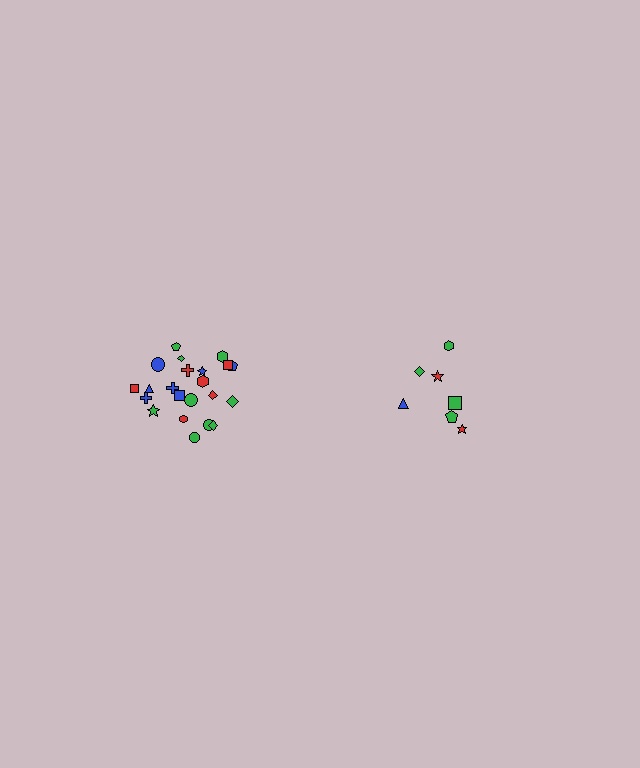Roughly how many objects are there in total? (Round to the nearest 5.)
Roughly 30 objects in total.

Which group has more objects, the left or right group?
The left group.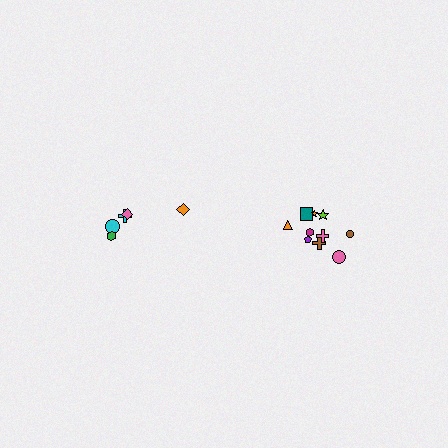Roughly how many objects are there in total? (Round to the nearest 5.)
Roughly 15 objects in total.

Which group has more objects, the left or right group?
The right group.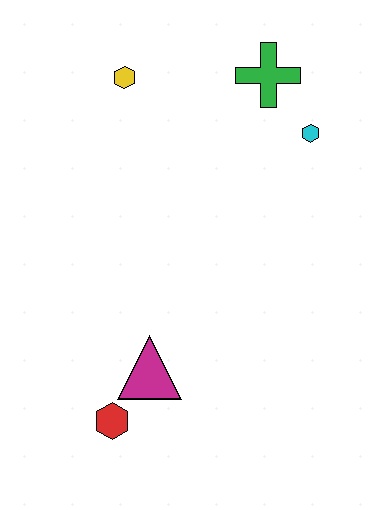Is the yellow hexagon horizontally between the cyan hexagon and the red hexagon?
Yes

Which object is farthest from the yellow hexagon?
The red hexagon is farthest from the yellow hexagon.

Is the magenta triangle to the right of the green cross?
No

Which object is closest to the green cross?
The cyan hexagon is closest to the green cross.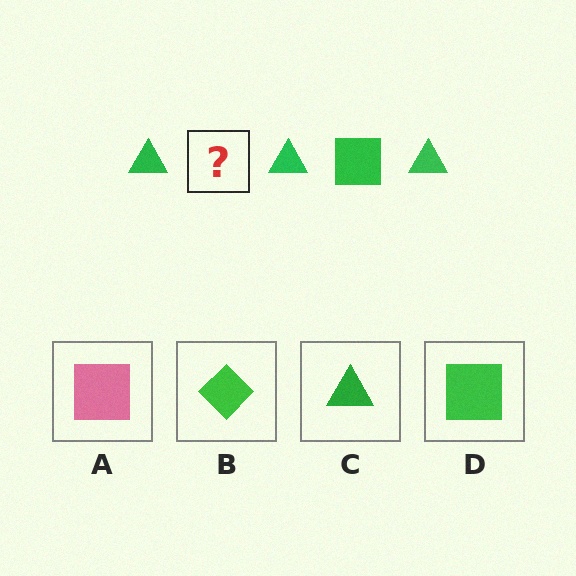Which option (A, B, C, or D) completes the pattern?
D.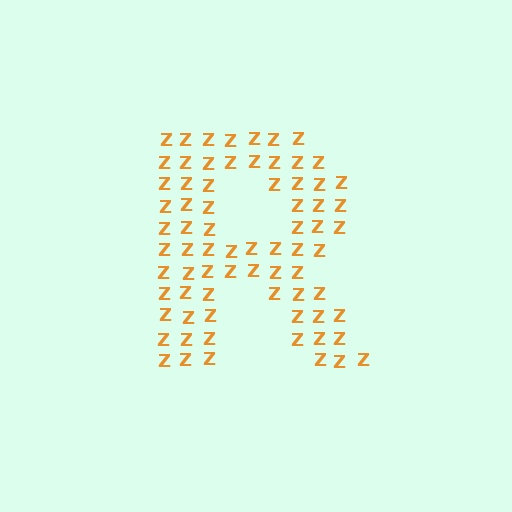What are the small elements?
The small elements are letter Z's.